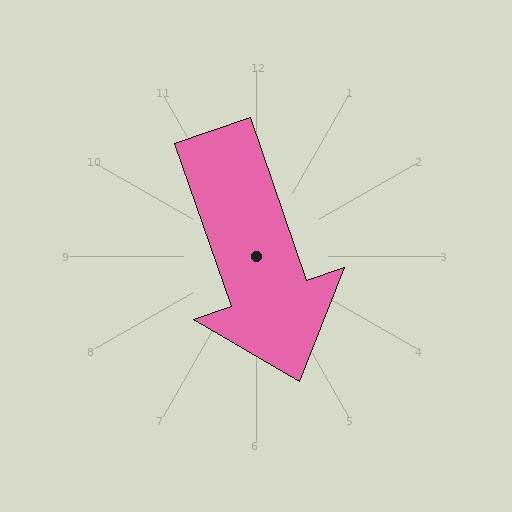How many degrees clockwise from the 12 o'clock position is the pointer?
Approximately 161 degrees.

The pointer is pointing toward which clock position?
Roughly 5 o'clock.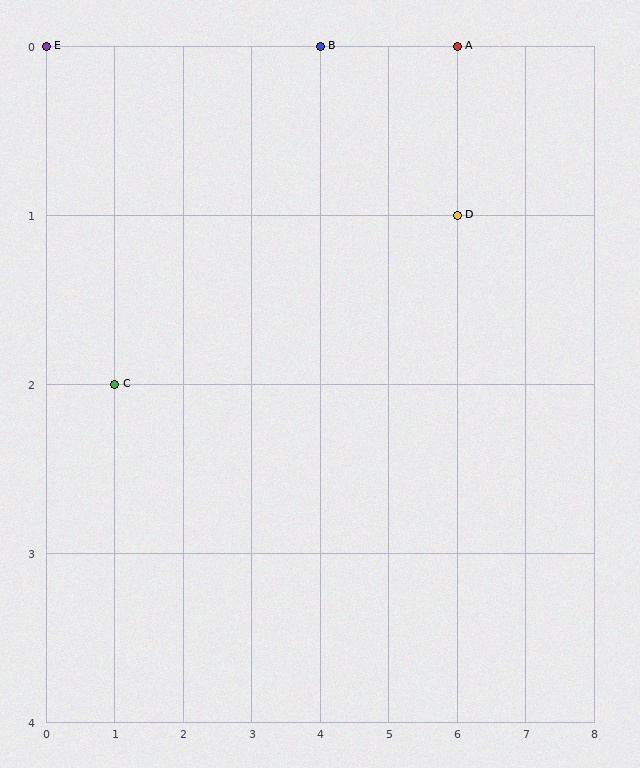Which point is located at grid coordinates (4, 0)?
Point B is at (4, 0).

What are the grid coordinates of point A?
Point A is at grid coordinates (6, 0).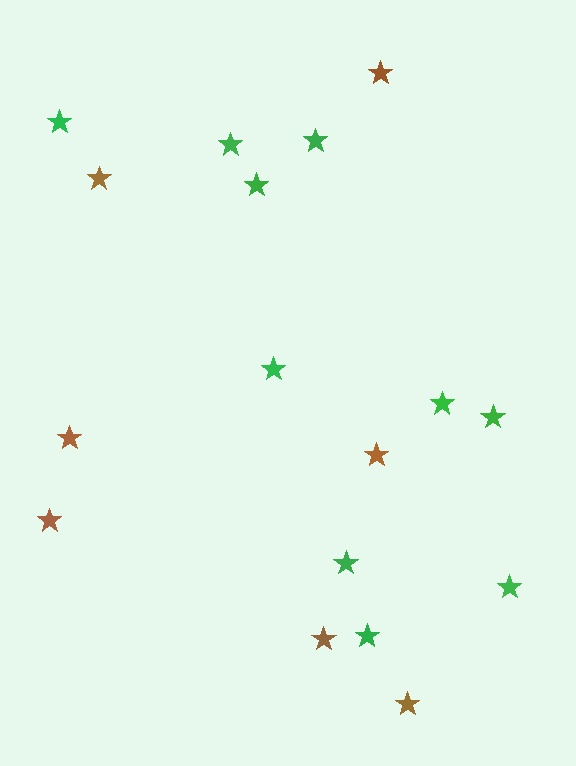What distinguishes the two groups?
There are 2 groups: one group of green stars (10) and one group of brown stars (7).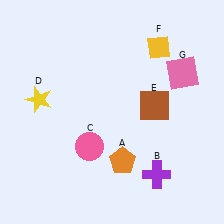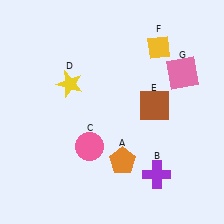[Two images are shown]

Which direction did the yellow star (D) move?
The yellow star (D) moved right.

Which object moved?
The yellow star (D) moved right.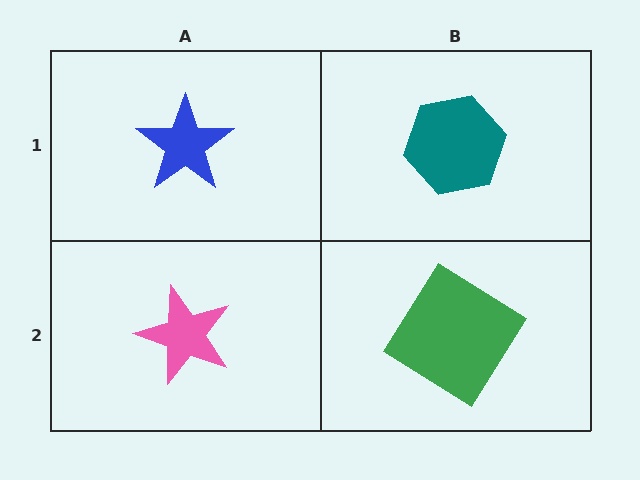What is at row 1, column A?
A blue star.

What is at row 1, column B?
A teal hexagon.